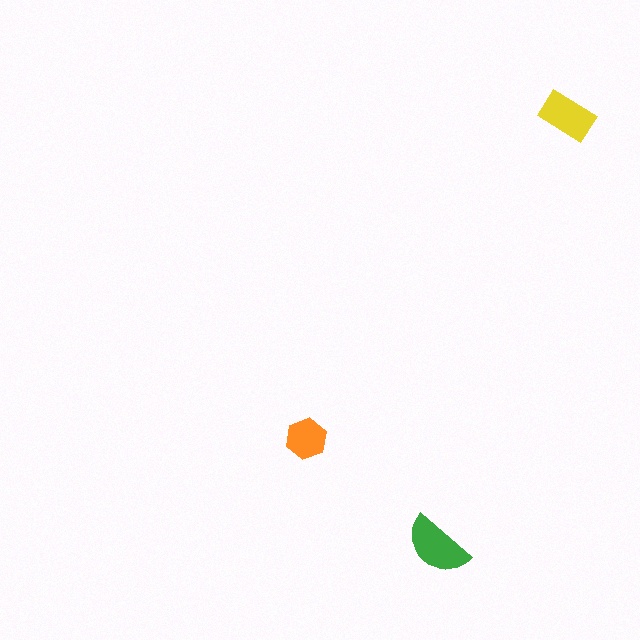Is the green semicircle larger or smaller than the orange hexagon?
Larger.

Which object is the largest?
The green semicircle.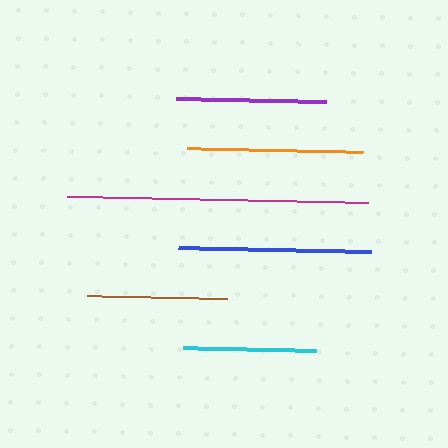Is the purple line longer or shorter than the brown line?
The purple line is longer than the brown line.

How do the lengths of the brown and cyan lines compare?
The brown and cyan lines are approximately the same length.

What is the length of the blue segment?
The blue segment is approximately 193 pixels long.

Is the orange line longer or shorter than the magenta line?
The magenta line is longer than the orange line.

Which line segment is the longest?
The magenta line is the longest at approximately 302 pixels.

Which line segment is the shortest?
The cyan line is the shortest at approximately 133 pixels.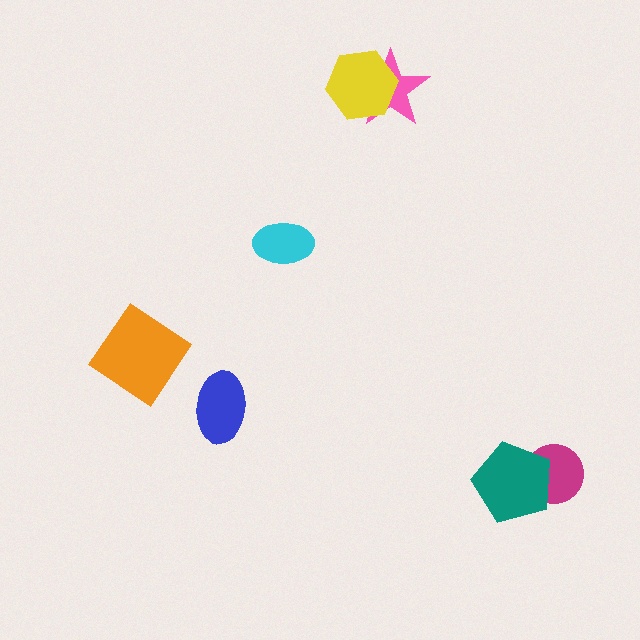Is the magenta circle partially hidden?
Yes, it is partially covered by another shape.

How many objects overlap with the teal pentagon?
1 object overlaps with the teal pentagon.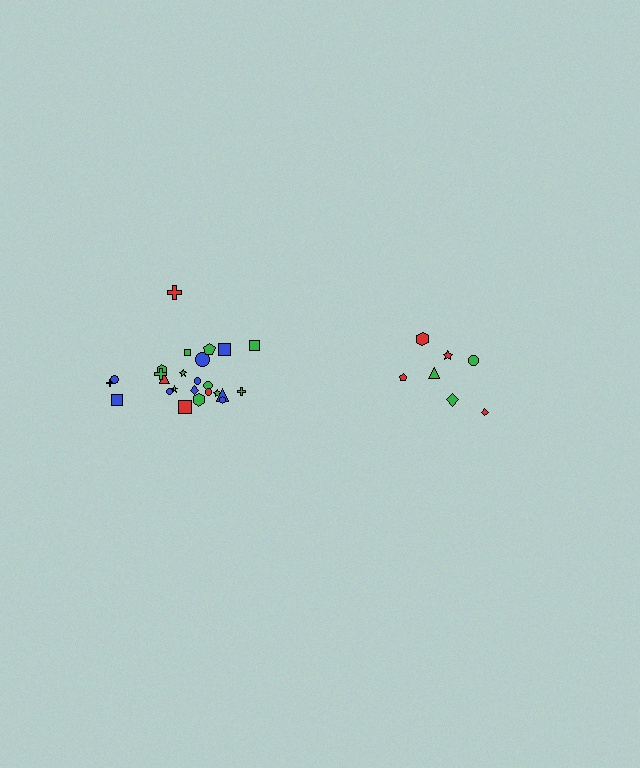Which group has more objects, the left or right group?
The left group.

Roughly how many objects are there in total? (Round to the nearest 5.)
Roughly 30 objects in total.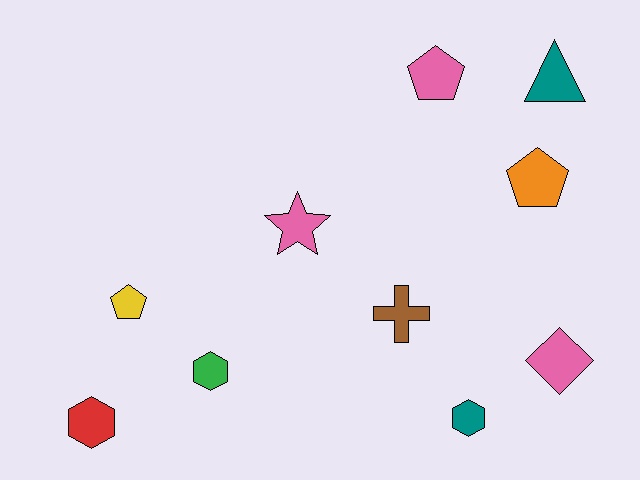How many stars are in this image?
There is 1 star.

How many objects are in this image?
There are 10 objects.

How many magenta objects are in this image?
There are no magenta objects.